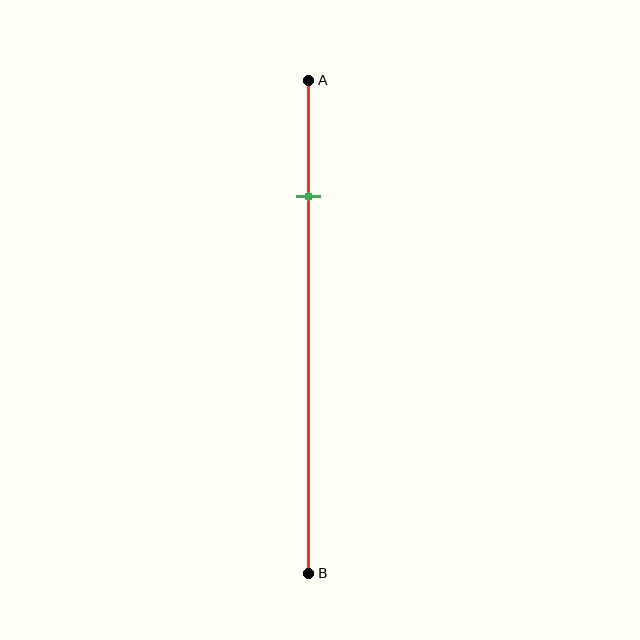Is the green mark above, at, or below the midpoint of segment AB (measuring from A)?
The green mark is above the midpoint of segment AB.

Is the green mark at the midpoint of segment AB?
No, the mark is at about 25% from A, not at the 50% midpoint.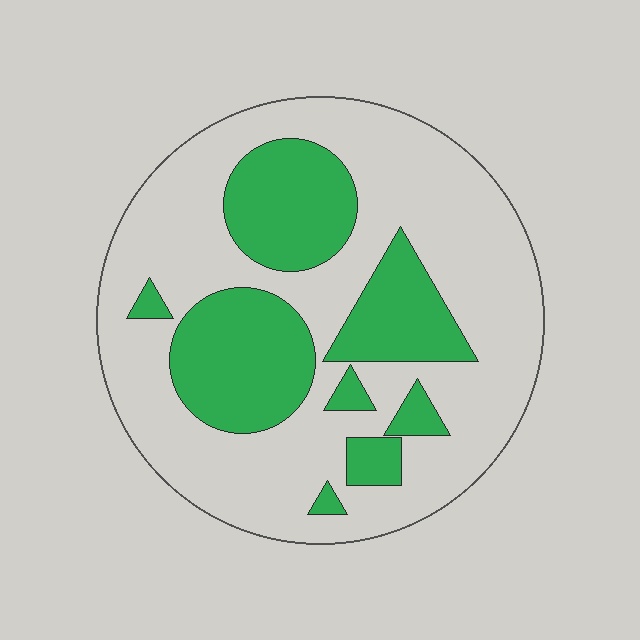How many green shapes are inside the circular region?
8.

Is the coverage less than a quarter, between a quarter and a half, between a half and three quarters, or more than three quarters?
Between a quarter and a half.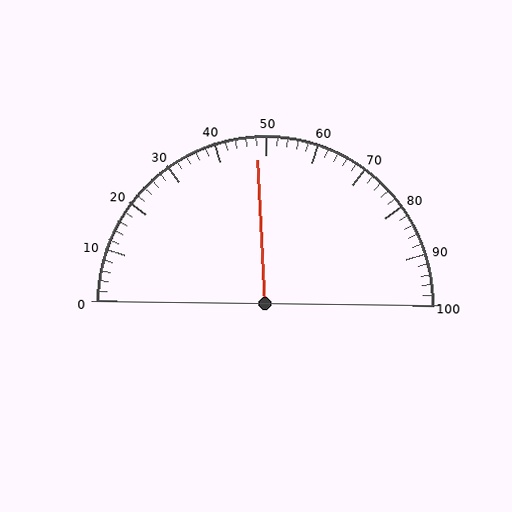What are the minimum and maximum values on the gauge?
The gauge ranges from 0 to 100.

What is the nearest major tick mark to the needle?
The nearest major tick mark is 50.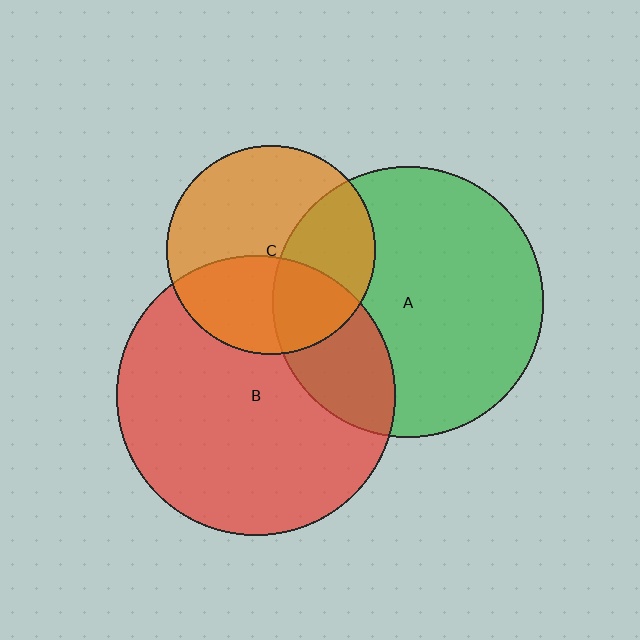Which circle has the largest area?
Circle B (red).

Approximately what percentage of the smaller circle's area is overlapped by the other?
Approximately 40%.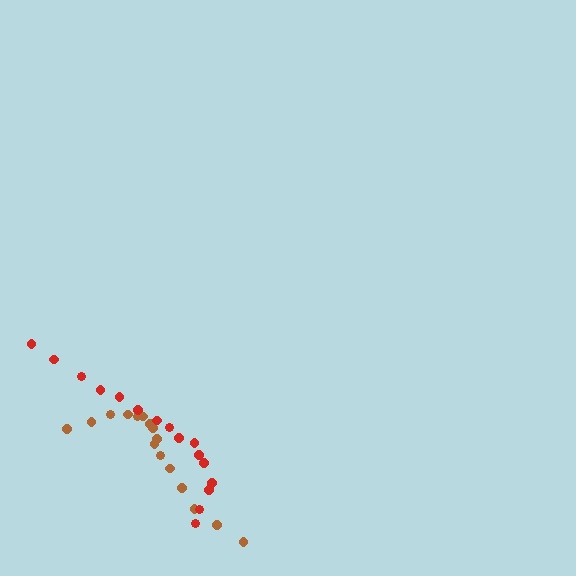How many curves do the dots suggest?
There are 2 distinct paths.